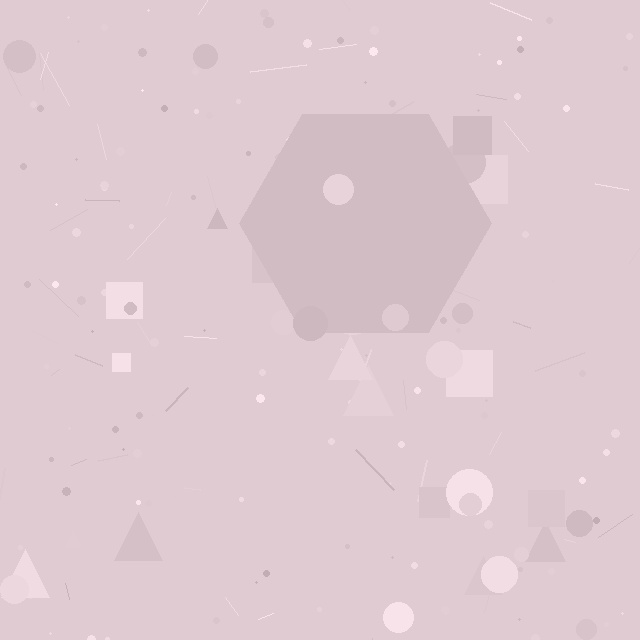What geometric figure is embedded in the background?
A hexagon is embedded in the background.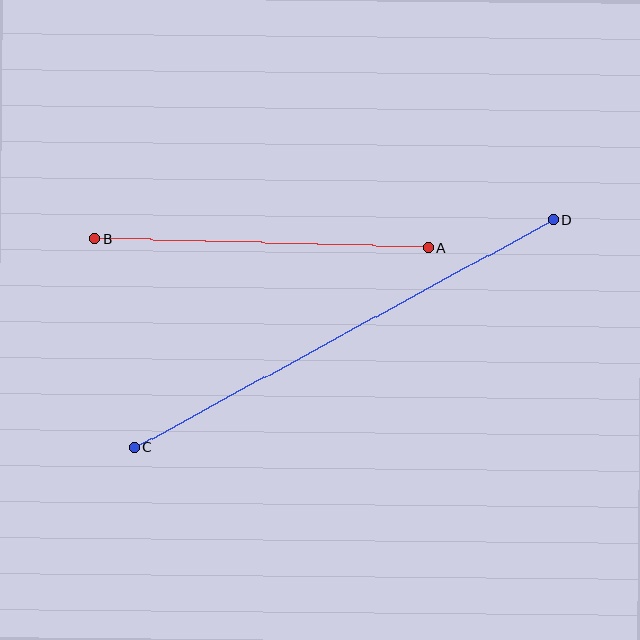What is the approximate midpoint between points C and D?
The midpoint is at approximately (344, 334) pixels.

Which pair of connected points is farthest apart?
Points C and D are farthest apart.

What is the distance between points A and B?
The distance is approximately 333 pixels.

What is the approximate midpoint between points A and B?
The midpoint is at approximately (261, 243) pixels.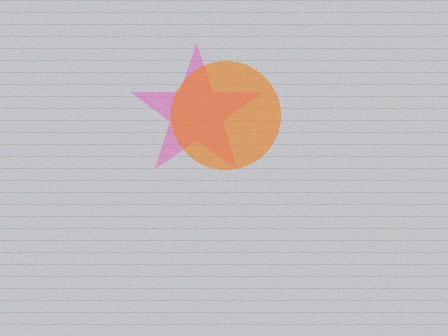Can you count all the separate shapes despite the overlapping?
Yes, there are 2 separate shapes.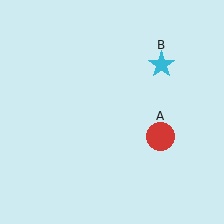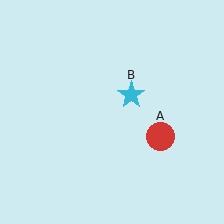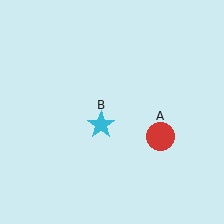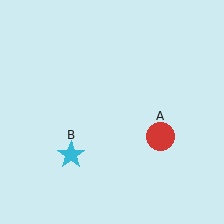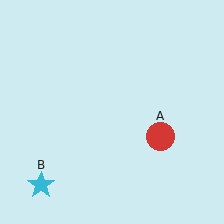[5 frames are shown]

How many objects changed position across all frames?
1 object changed position: cyan star (object B).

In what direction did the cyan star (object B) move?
The cyan star (object B) moved down and to the left.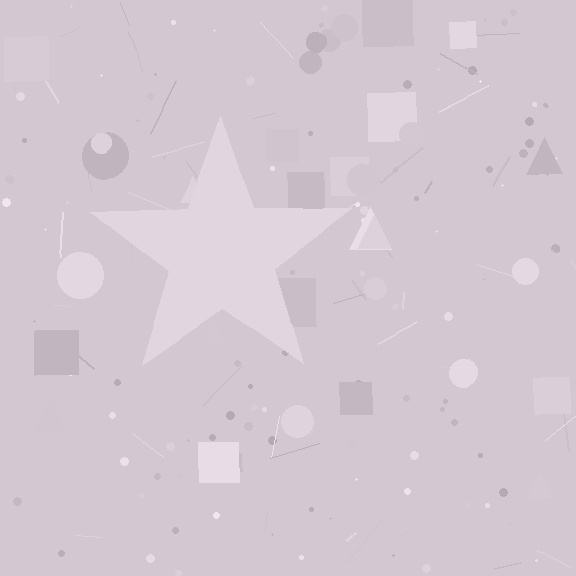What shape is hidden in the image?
A star is hidden in the image.